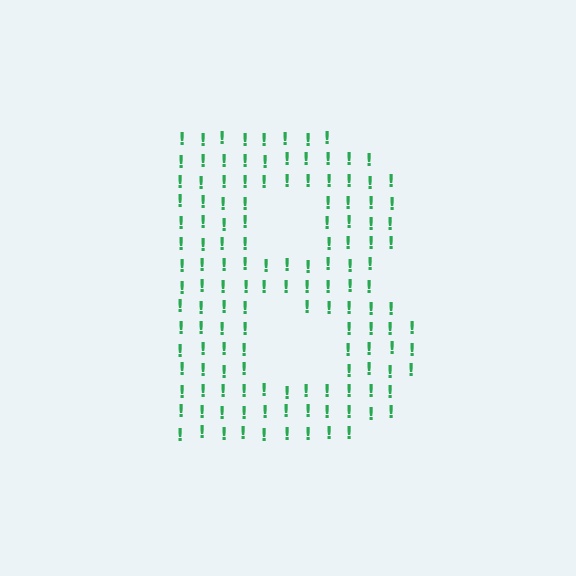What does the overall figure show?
The overall figure shows the letter B.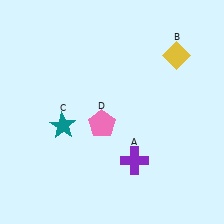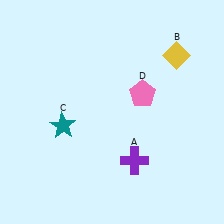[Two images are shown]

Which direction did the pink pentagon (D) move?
The pink pentagon (D) moved right.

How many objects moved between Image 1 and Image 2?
1 object moved between the two images.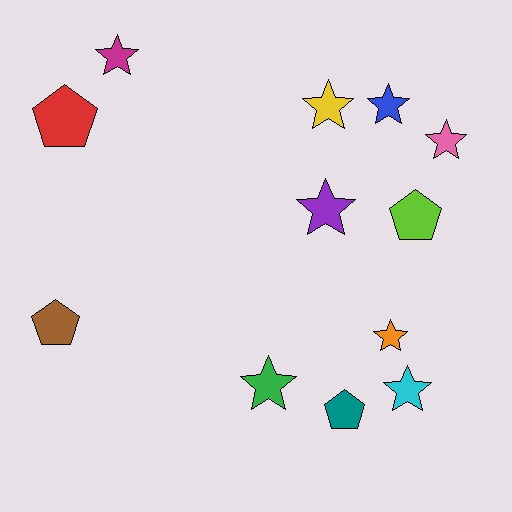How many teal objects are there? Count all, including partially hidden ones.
There is 1 teal object.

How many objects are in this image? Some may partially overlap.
There are 12 objects.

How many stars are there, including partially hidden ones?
There are 8 stars.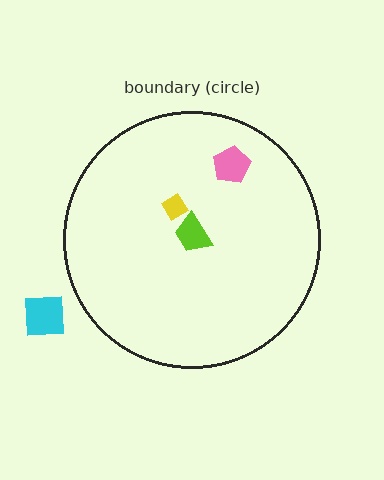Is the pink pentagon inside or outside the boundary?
Inside.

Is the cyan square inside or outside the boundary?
Outside.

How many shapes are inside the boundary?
3 inside, 1 outside.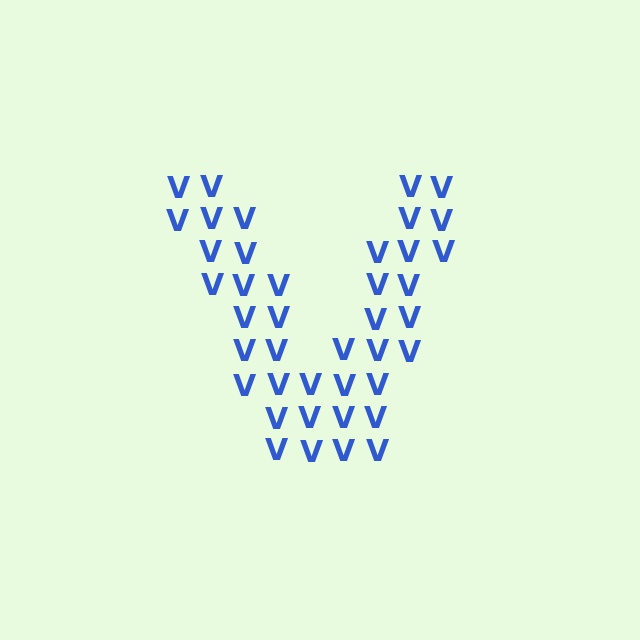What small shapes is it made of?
It is made of small letter V's.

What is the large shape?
The large shape is the letter V.